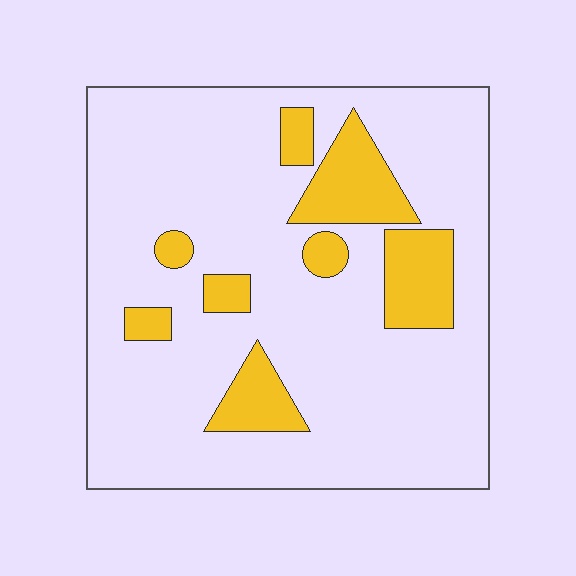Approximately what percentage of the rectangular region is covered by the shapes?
Approximately 15%.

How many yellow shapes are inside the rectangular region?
8.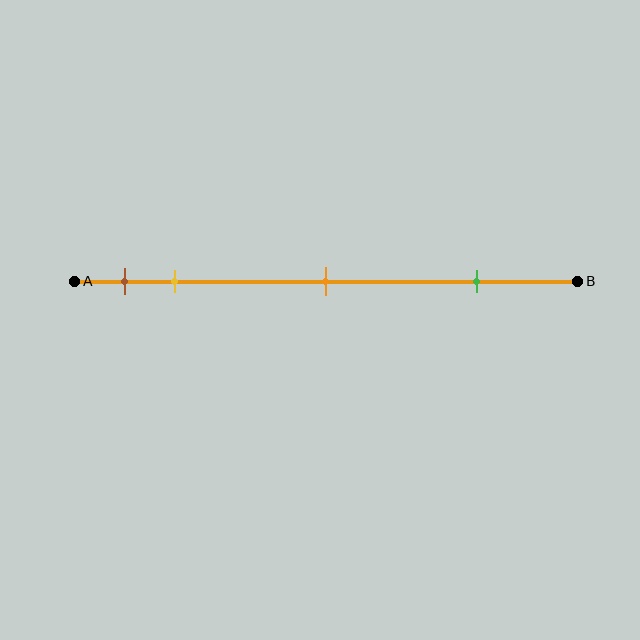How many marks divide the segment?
There are 4 marks dividing the segment.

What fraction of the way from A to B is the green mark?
The green mark is approximately 80% (0.8) of the way from A to B.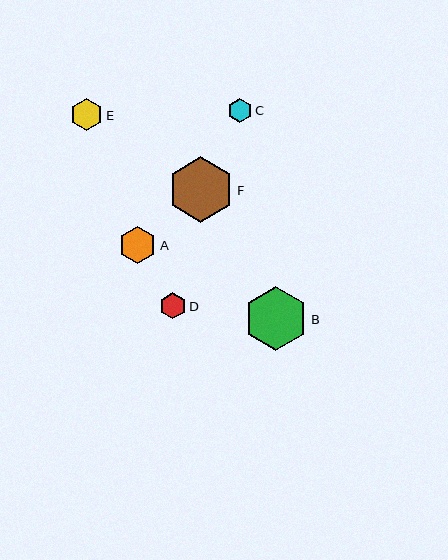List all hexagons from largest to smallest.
From largest to smallest: F, B, A, E, D, C.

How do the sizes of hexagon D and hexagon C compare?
Hexagon D and hexagon C are approximately the same size.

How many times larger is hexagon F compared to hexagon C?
Hexagon F is approximately 2.7 times the size of hexagon C.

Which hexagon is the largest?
Hexagon F is the largest with a size of approximately 66 pixels.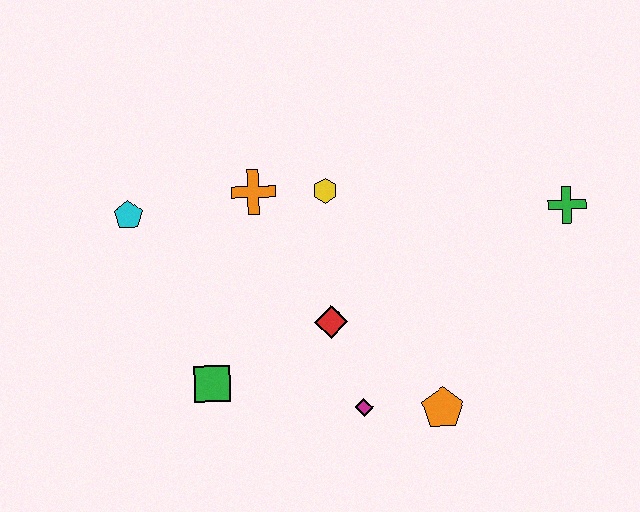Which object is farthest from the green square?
The green cross is farthest from the green square.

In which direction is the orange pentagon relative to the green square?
The orange pentagon is to the right of the green square.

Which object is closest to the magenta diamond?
The orange pentagon is closest to the magenta diamond.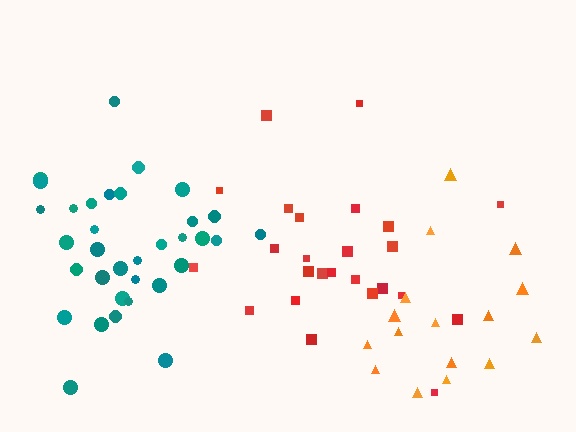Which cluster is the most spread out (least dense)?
Orange.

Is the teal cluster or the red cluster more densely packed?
Teal.